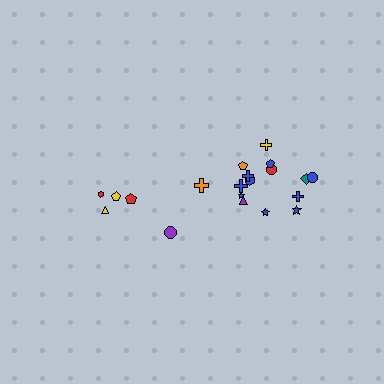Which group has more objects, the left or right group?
The right group.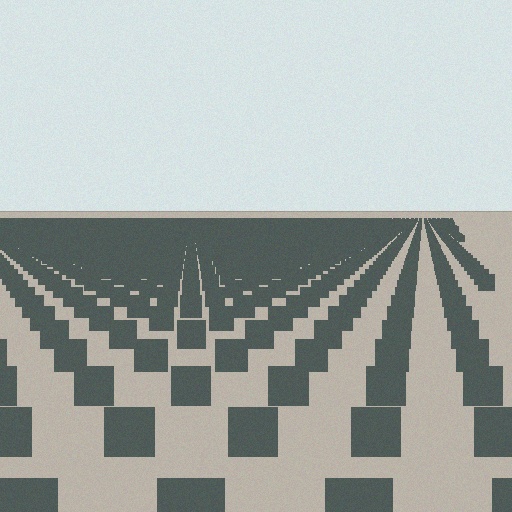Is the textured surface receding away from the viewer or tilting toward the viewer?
The surface is receding away from the viewer. Texture elements get smaller and denser toward the top.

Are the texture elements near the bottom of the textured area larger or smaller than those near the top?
Larger. Near the bottom, elements are closer to the viewer and appear at a bigger on-screen size.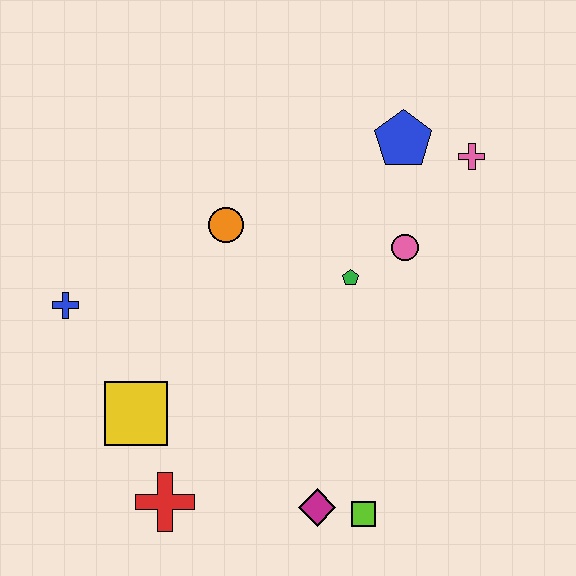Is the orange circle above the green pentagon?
Yes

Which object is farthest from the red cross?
The pink cross is farthest from the red cross.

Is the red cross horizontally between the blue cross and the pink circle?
Yes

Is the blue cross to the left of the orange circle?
Yes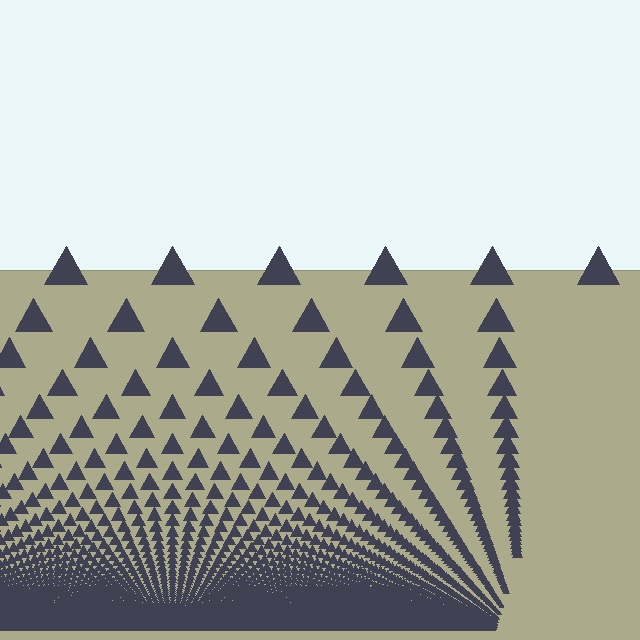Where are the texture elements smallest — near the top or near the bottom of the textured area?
Near the bottom.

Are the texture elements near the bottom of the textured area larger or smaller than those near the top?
Smaller. The gradient is inverted — elements near the bottom are smaller and denser.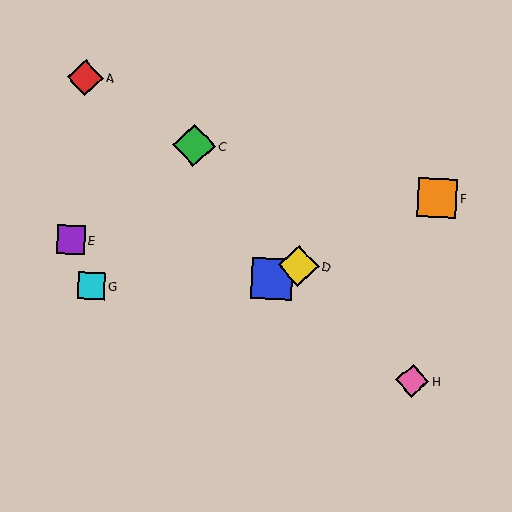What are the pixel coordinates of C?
Object C is at (194, 146).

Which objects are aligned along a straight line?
Objects B, D, F are aligned along a straight line.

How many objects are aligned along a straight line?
3 objects (B, D, F) are aligned along a straight line.